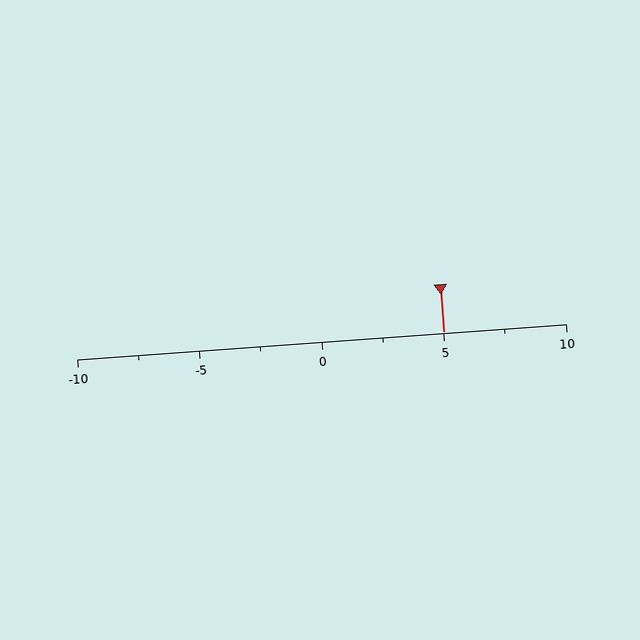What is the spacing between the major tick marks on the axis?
The major ticks are spaced 5 apart.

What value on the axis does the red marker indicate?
The marker indicates approximately 5.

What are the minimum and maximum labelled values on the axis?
The axis runs from -10 to 10.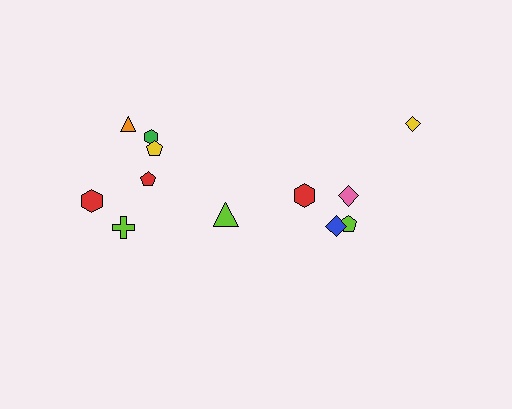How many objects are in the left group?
There are 7 objects.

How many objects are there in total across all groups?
There are 12 objects.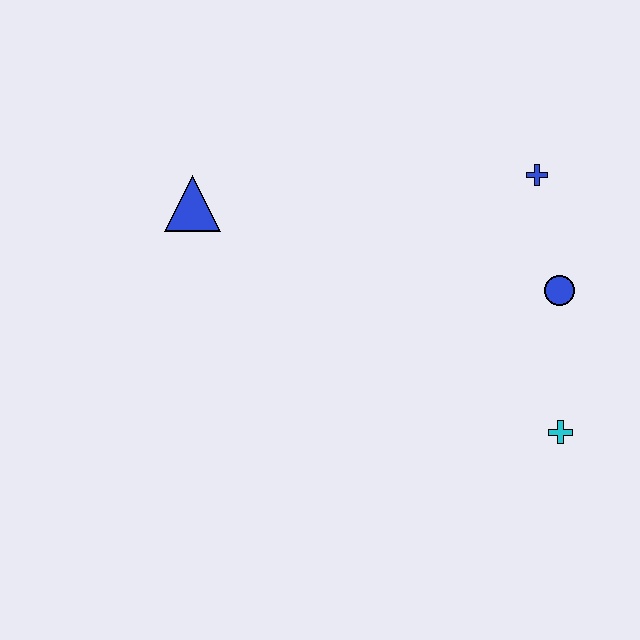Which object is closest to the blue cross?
The blue circle is closest to the blue cross.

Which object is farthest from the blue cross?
The blue triangle is farthest from the blue cross.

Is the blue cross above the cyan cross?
Yes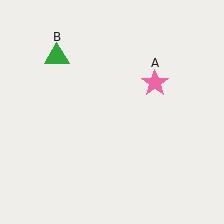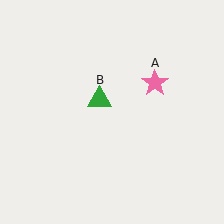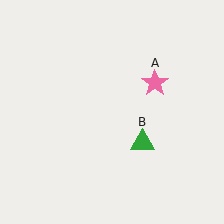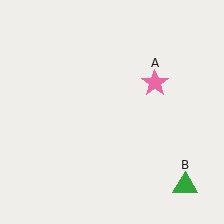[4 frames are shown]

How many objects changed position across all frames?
1 object changed position: green triangle (object B).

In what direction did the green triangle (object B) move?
The green triangle (object B) moved down and to the right.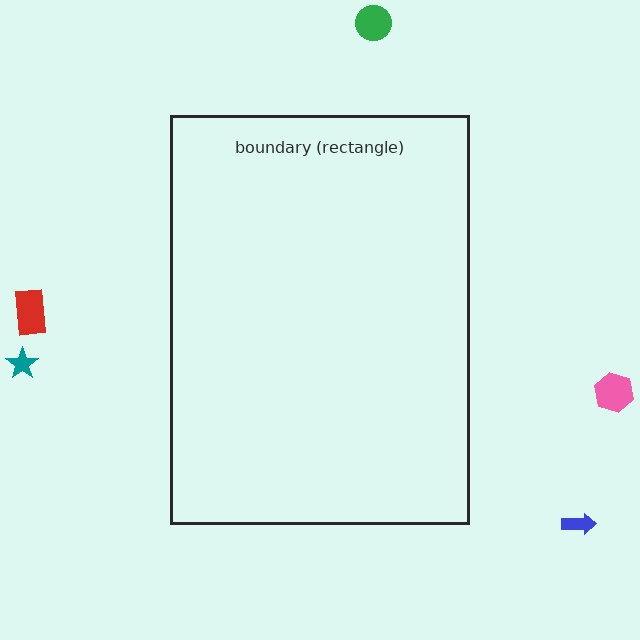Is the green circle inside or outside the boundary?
Outside.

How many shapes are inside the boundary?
0 inside, 5 outside.